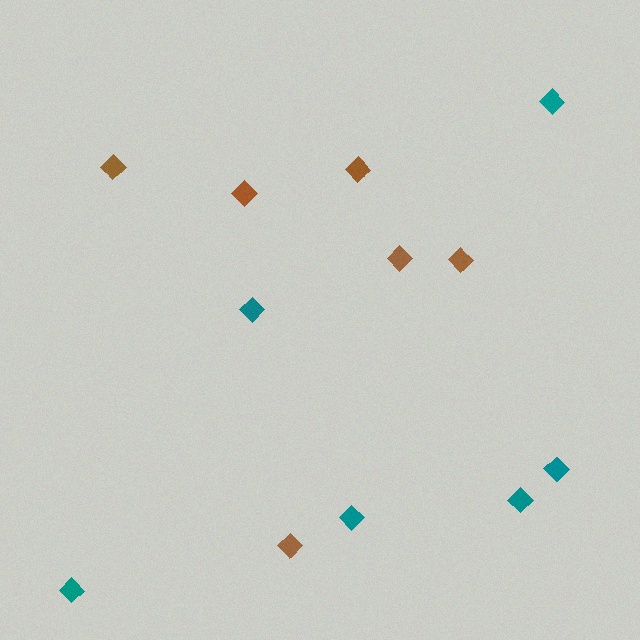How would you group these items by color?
There are 2 groups: one group of brown diamonds (6) and one group of teal diamonds (6).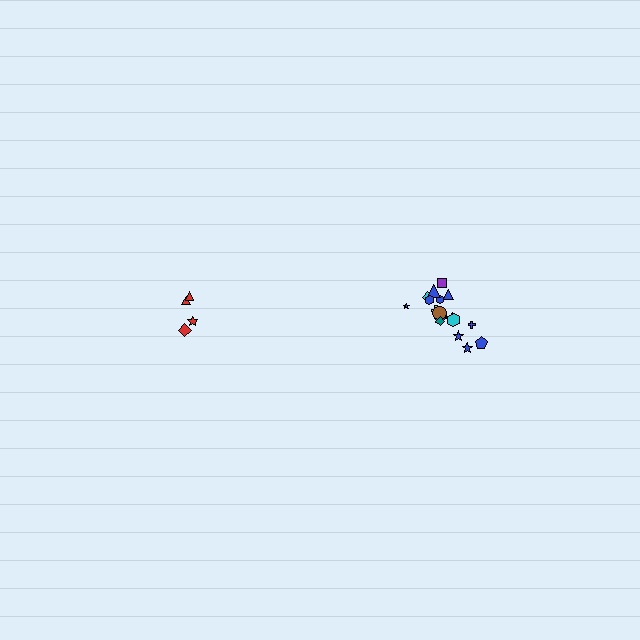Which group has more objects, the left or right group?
The right group.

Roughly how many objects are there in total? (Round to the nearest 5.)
Roughly 20 objects in total.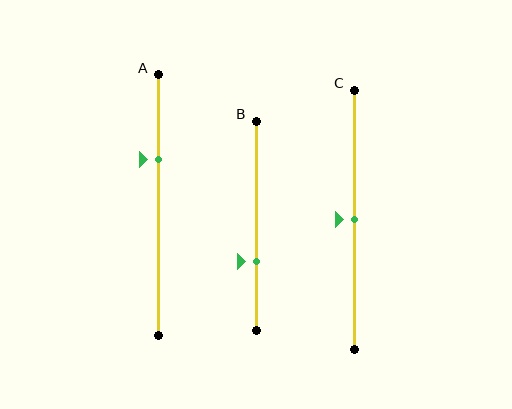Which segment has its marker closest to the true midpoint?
Segment C has its marker closest to the true midpoint.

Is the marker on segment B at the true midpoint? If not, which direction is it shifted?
No, the marker on segment B is shifted downward by about 17% of the segment length.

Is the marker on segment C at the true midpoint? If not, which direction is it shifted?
Yes, the marker on segment C is at the true midpoint.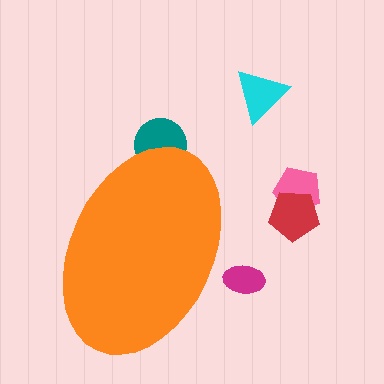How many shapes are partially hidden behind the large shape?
2 shapes are partially hidden.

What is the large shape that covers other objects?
An orange ellipse.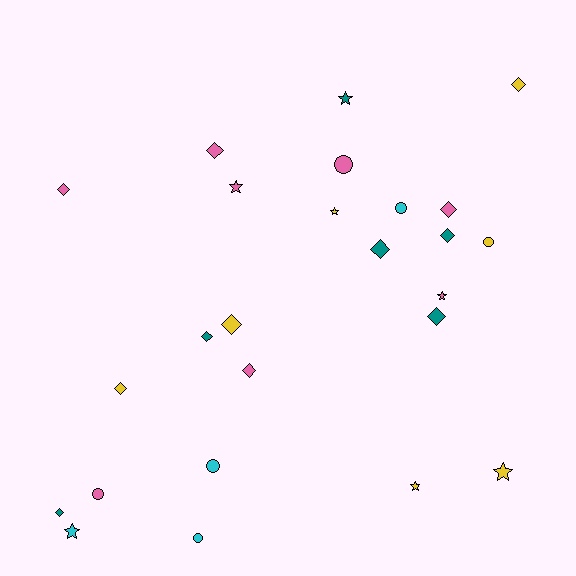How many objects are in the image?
There are 25 objects.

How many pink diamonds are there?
There are 4 pink diamonds.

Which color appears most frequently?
Pink, with 8 objects.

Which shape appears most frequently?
Diamond, with 12 objects.